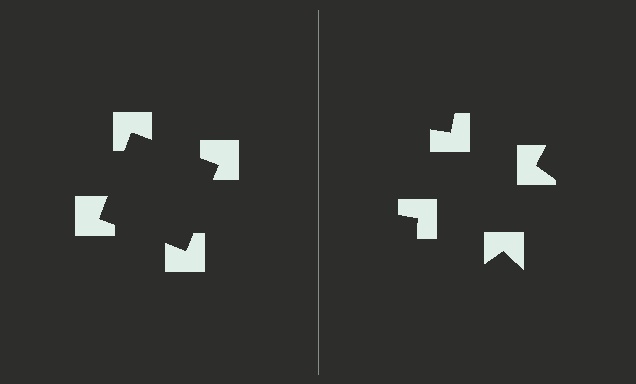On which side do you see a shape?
An illusory square appears on the left side. On the right side the wedge cuts are rotated, so no coherent shape forms.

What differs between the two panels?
The notched squares are positioned identically on both sides; only the wedge orientations differ. On the left they align to a square; on the right they are misaligned.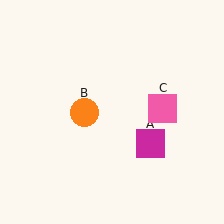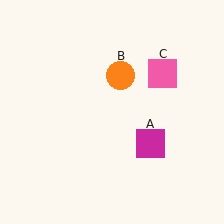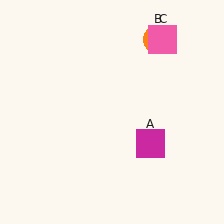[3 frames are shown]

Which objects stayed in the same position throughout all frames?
Magenta square (object A) remained stationary.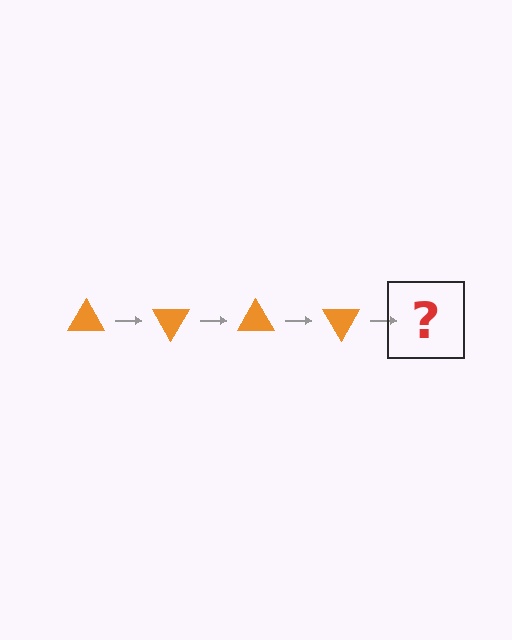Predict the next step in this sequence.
The next step is an orange triangle rotated 240 degrees.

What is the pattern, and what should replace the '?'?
The pattern is that the triangle rotates 60 degrees each step. The '?' should be an orange triangle rotated 240 degrees.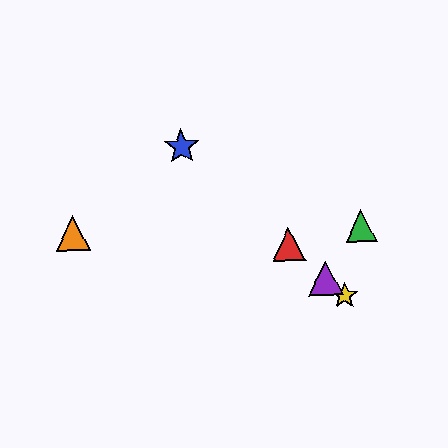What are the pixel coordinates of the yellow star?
The yellow star is at (345, 296).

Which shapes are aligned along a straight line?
The red triangle, the blue star, the yellow star, the purple triangle are aligned along a straight line.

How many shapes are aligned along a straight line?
4 shapes (the red triangle, the blue star, the yellow star, the purple triangle) are aligned along a straight line.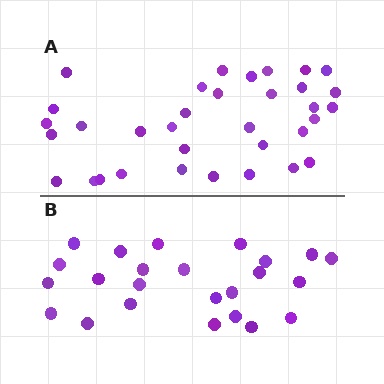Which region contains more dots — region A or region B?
Region A (the top region) has more dots.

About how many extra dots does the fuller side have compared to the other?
Region A has roughly 10 or so more dots than region B.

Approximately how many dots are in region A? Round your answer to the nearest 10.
About 30 dots. (The exact count is 34, which rounds to 30.)